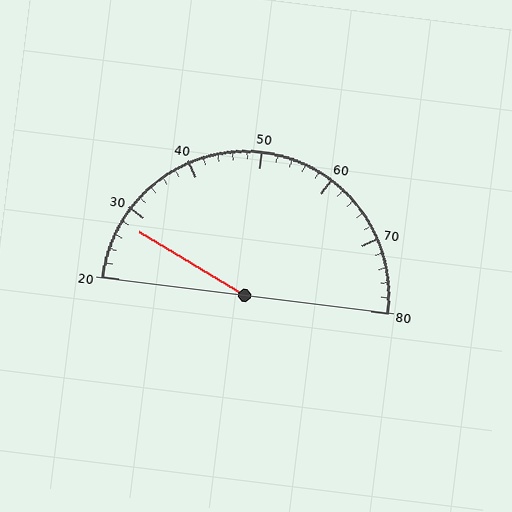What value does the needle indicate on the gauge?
The needle indicates approximately 28.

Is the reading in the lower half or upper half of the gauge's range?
The reading is in the lower half of the range (20 to 80).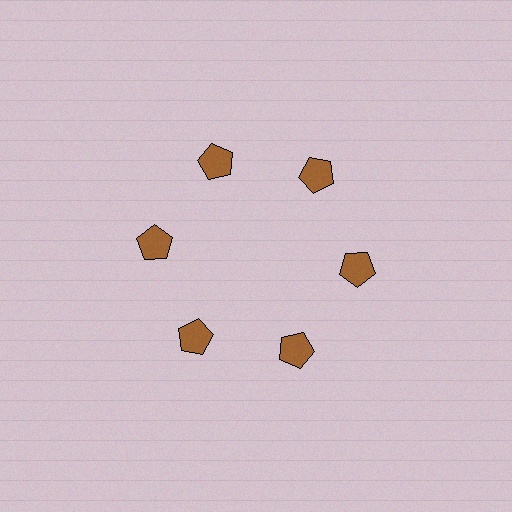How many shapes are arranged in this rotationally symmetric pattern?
There are 6 shapes, arranged in 6 groups of 1.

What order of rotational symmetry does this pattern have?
This pattern has 6-fold rotational symmetry.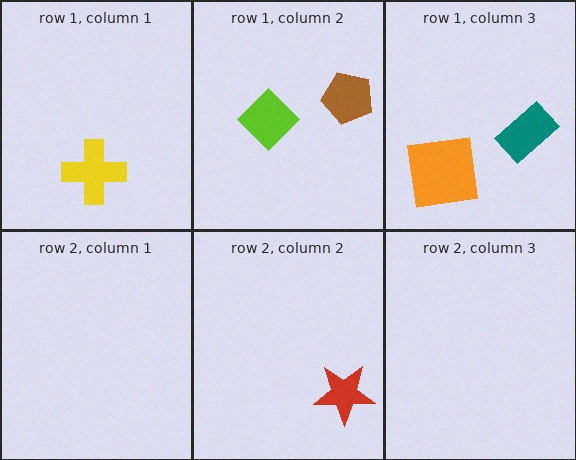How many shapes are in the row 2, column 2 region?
1.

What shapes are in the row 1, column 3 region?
The orange square, the teal rectangle.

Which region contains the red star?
The row 2, column 2 region.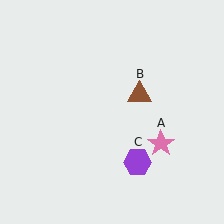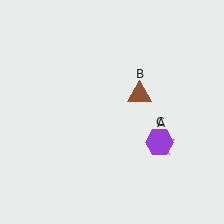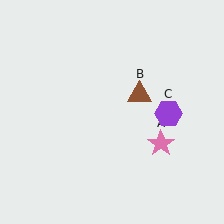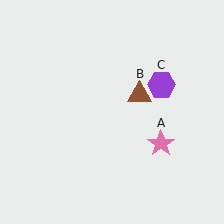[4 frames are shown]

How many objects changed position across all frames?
1 object changed position: purple hexagon (object C).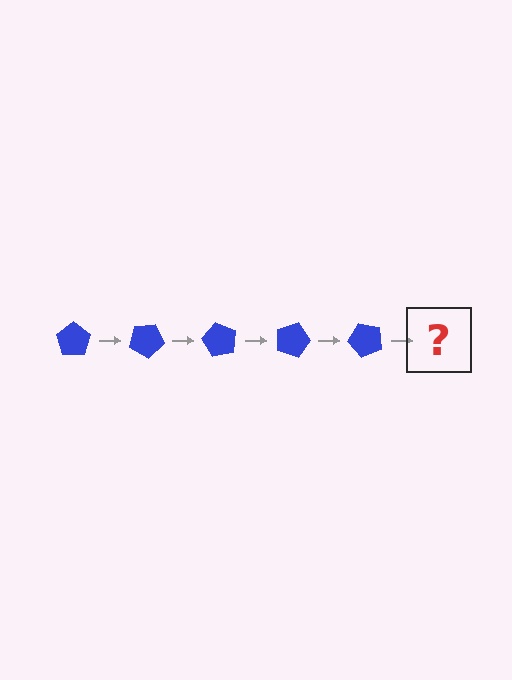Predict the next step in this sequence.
The next step is a blue pentagon rotated 150 degrees.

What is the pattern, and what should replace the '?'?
The pattern is that the pentagon rotates 30 degrees each step. The '?' should be a blue pentagon rotated 150 degrees.